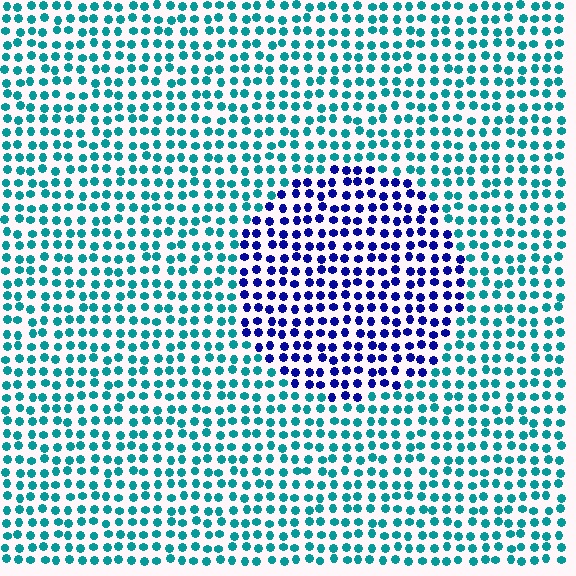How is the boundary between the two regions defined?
The boundary is defined purely by a slight shift in hue (about 60 degrees). Spacing, size, and orientation are identical on both sides.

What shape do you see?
I see a circle.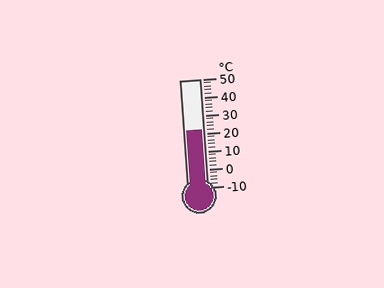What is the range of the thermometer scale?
The thermometer scale ranges from -10°C to 50°C.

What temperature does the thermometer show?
The thermometer shows approximately 22°C.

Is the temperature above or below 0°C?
The temperature is above 0°C.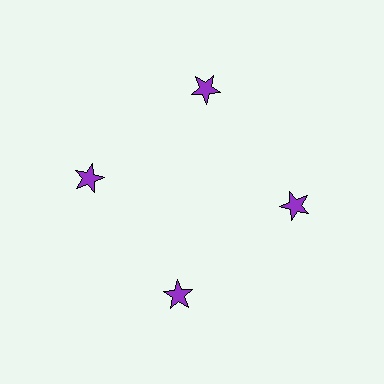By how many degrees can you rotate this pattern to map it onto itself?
The pattern maps onto itself every 90 degrees of rotation.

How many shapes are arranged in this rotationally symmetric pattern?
There are 4 shapes, arranged in 4 groups of 1.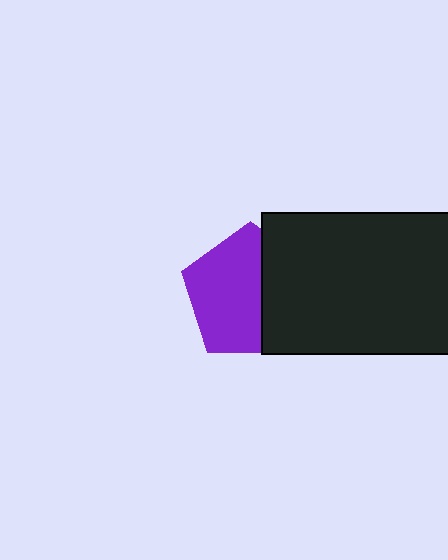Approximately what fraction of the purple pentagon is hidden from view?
Roughly 39% of the purple pentagon is hidden behind the black rectangle.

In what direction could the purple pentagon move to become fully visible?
The purple pentagon could move left. That would shift it out from behind the black rectangle entirely.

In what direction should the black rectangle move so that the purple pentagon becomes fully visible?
The black rectangle should move right. That is the shortest direction to clear the overlap and leave the purple pentagon fully visible.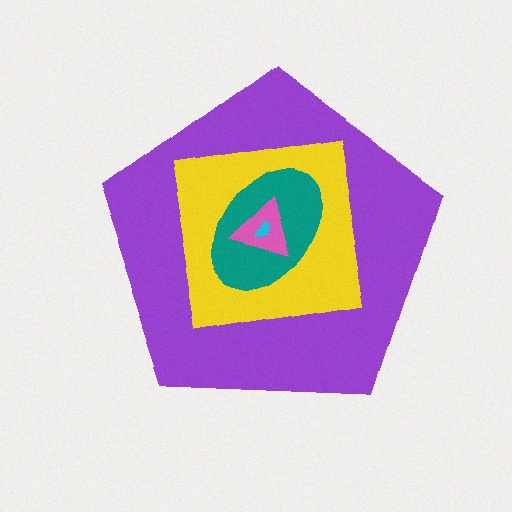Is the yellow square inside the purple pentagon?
Yes.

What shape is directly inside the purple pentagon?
The yellow square.